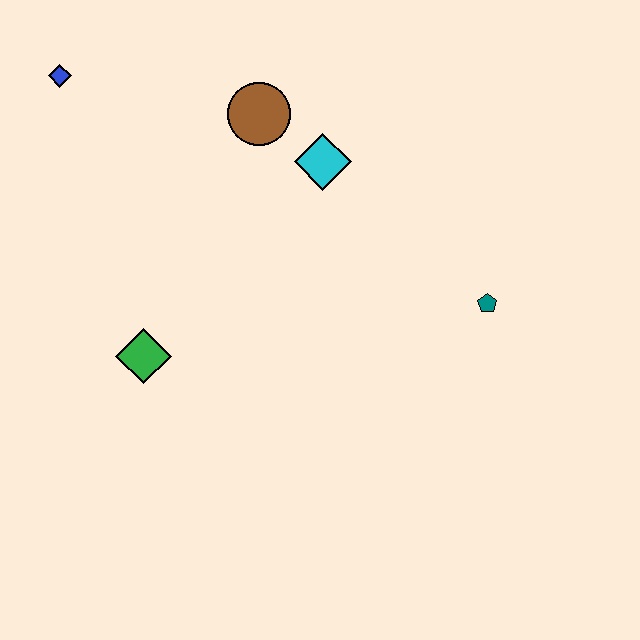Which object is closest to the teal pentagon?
The cyan diamond is closest to the teal pentagon.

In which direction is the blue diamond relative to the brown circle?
The blue diamond is to the left of the brown circle.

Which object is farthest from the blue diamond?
The teal pentagon is farthest from the blue diamond.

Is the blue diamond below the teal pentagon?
No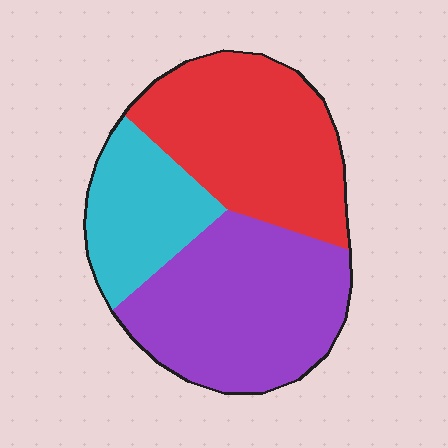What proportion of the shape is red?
Red takes up between a third and a half of the shape.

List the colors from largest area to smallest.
From largest to smallest: purple, red, cyan.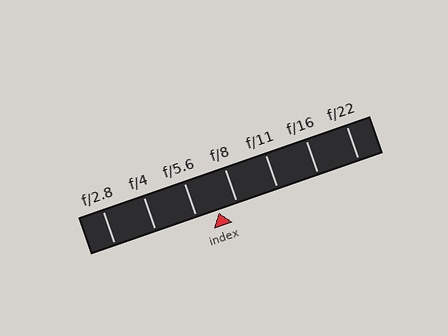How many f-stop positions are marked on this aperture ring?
There are 7 f-stop positions marked.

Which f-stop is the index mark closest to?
The index mark is closest to f/8.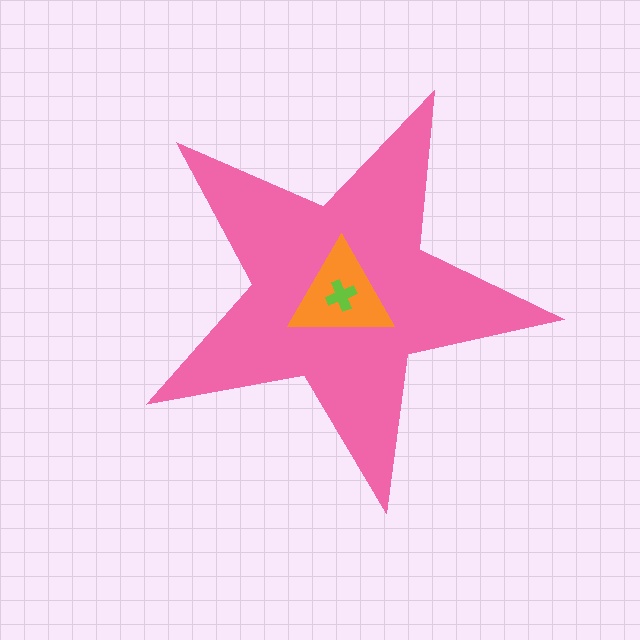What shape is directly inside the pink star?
The orange triangle.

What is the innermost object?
The lime cross.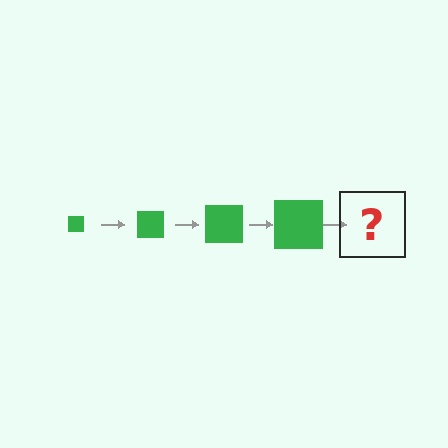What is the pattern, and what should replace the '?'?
The pattern is that the square gets progressively larger each step. The '?' should be a green square, larger than the previous one.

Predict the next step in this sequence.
The next step is a green square, larger than the previous one.